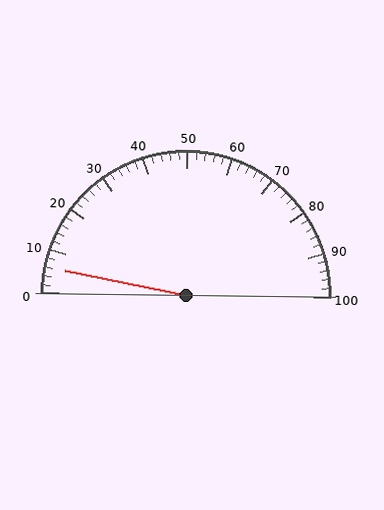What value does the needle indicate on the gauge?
The needle indicates approximately 6.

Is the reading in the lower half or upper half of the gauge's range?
The reading is in the lower half of the range (0 to 100).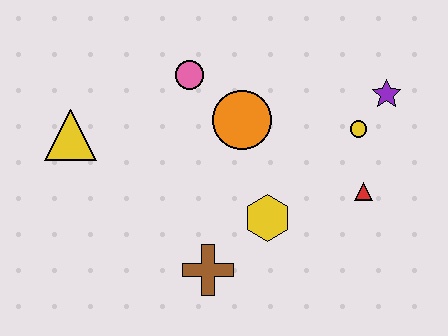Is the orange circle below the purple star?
Yes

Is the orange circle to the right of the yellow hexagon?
No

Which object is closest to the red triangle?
The yellow circle is closest to the red triangle.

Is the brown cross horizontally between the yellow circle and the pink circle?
Yes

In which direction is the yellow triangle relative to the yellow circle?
The yellow triangle is to the left of the yellow circle.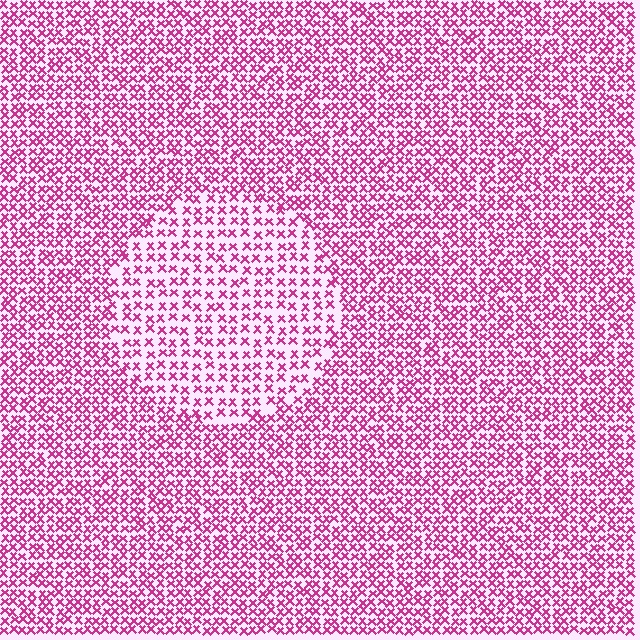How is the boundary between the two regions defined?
The boundary is defined by a change in element density (approximately 1.7x ratio). All elements are the same color, size, and shape.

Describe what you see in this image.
The image contains small magenta elements arranged at two different densities. A circle-shaped region is visible where the elements are less densely packed than the surrounding area.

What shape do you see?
I see a circle.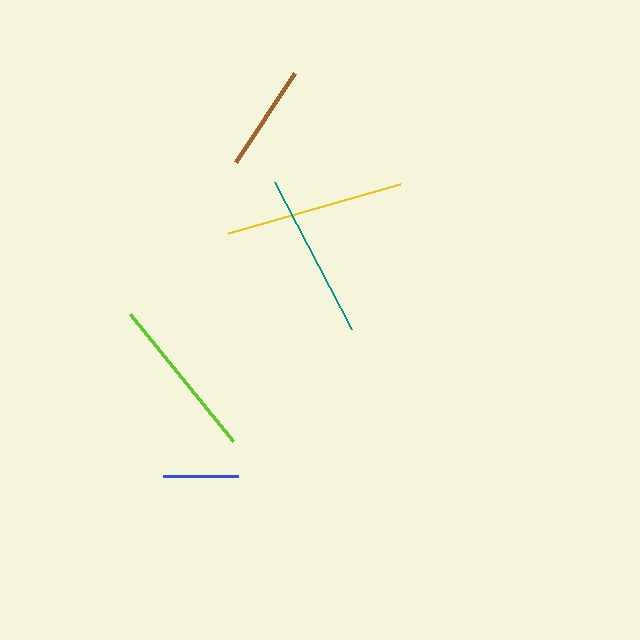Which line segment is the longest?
The yellow line is the longest at approximately 178 pixels.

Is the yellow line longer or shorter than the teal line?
The yellow line is longer than the teal line.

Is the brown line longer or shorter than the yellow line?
The yellow line is longer than the brown line.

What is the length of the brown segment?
The brown segment is approximately 106 pixels long.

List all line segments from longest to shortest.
From longest to shortest: yellow, teal, lime, brown, blue.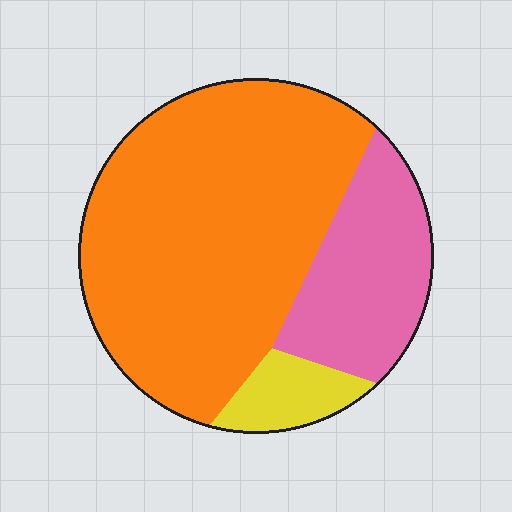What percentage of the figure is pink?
Pink covers about 25% of the figure.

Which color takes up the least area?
Yellow, at roughly 10%.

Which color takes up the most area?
Orange, at roughly 70%.